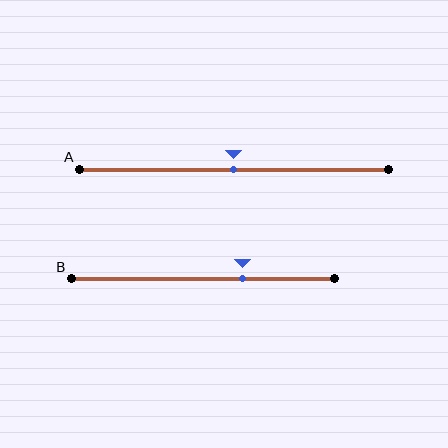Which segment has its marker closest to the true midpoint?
Segment A has its marker closest to the true midpoint.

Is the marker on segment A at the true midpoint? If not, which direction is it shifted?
Yes, the marker on segment A is at the true midpoint.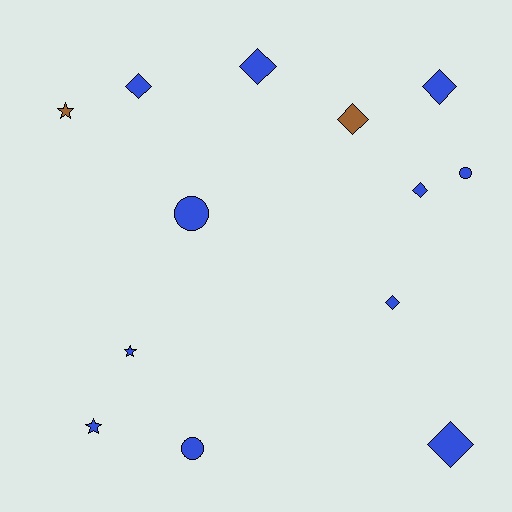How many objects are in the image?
There are 13 objects.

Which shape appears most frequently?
Diamond, with 7 objects.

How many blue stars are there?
There are 2 blue stars.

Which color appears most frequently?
Blue, with 11 objects.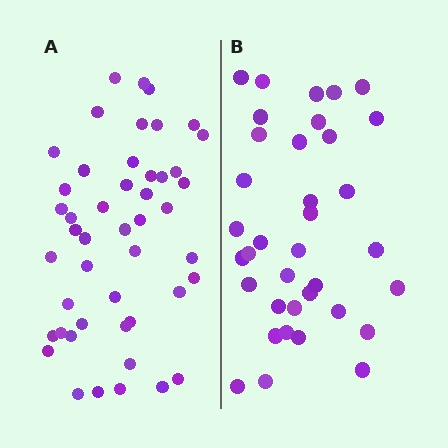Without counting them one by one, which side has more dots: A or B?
Region A (the left region) has more dots.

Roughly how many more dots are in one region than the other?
Region A has roughly 12 or so more dots than region B.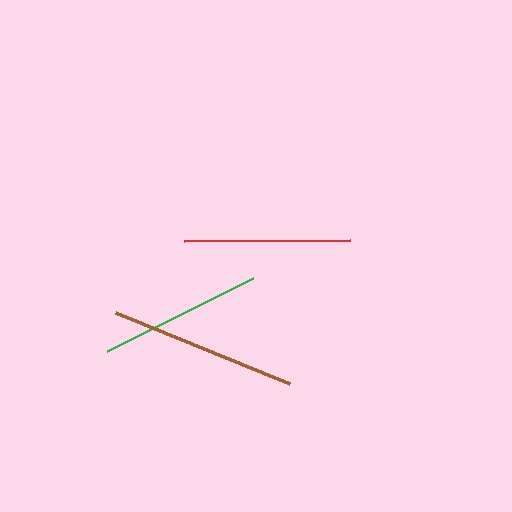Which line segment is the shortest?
The green line is the shortest at approximately 163 pixels.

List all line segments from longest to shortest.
From longest to shortest: brown, red, green.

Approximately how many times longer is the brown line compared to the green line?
The brown line is approximately 1.1 times the length of the green line.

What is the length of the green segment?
The green segment is approximately 163 pixels long.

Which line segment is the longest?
The brown line is the longest at approximately 188 pixels.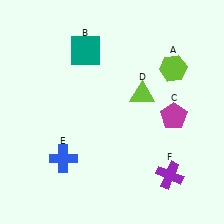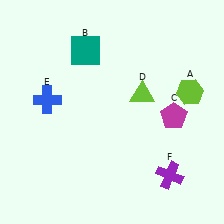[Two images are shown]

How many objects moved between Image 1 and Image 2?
2 objects moved between the two images.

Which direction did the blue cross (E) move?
The blue cross (E) moved up.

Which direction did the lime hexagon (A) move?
The lime hexagon (A) moved down.